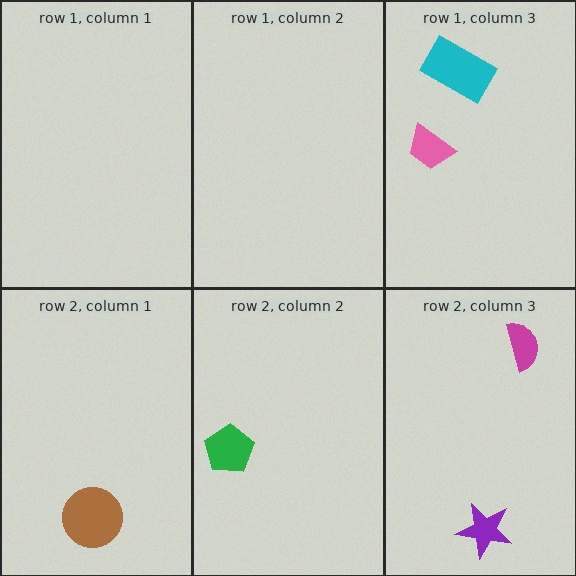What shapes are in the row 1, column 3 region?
The cyan rectangle, the pink trapezoid.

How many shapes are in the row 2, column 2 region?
1.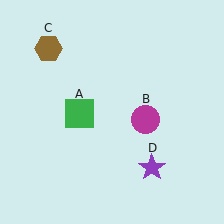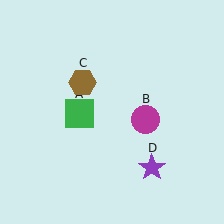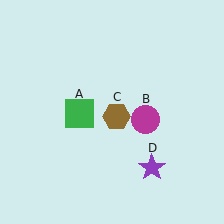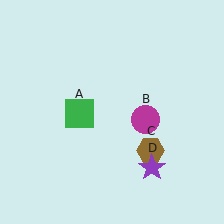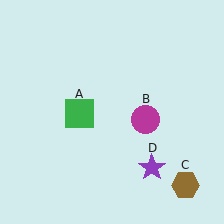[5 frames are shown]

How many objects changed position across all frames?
1 object changed position: brown hexagon (object C).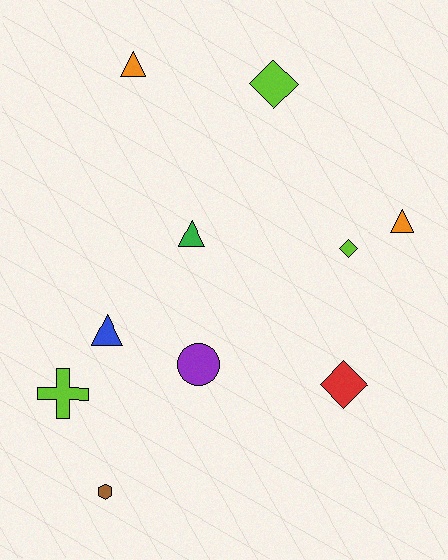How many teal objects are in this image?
There are no teal objects.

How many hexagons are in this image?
There is 1 hexagon.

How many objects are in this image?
There are 10 objects.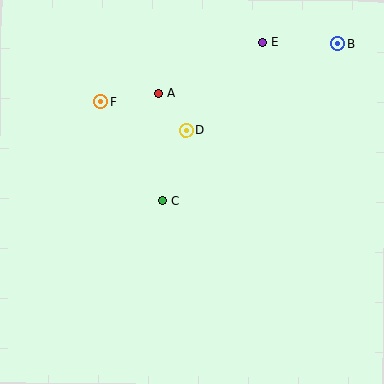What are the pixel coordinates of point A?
Point A is at (158, 93).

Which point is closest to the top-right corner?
Point B is closest to the top-right corner.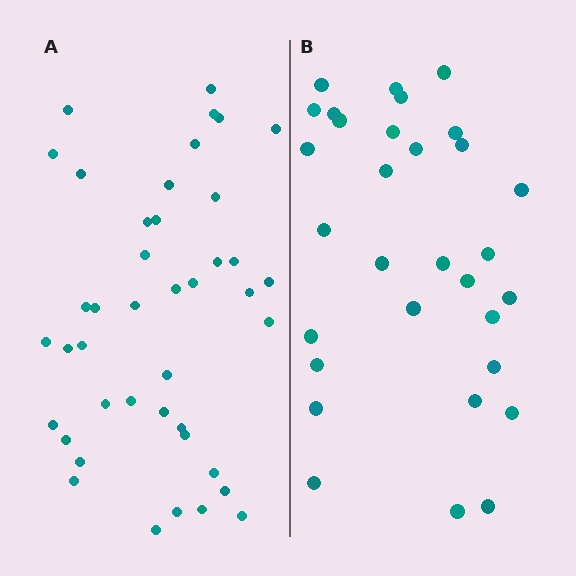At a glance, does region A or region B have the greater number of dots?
Region A (the left region) has more dots.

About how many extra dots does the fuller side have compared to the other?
Region A has roughly 12 or so more dots than region B.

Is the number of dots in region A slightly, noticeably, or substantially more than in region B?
Region A has noticeably more, but not dramatically so. The ratio is roughly 1.4 to 1.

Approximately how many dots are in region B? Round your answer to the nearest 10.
About 30 dots. (The exact count is 31, which rounds to 30.)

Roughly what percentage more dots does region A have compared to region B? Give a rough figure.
About 35% more.